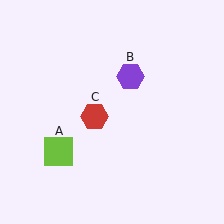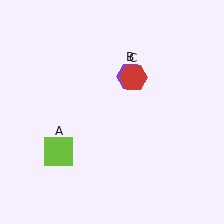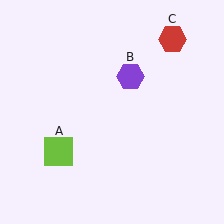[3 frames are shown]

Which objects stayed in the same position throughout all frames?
Lime square (object A) and purple hexagon (object B) remained stationary.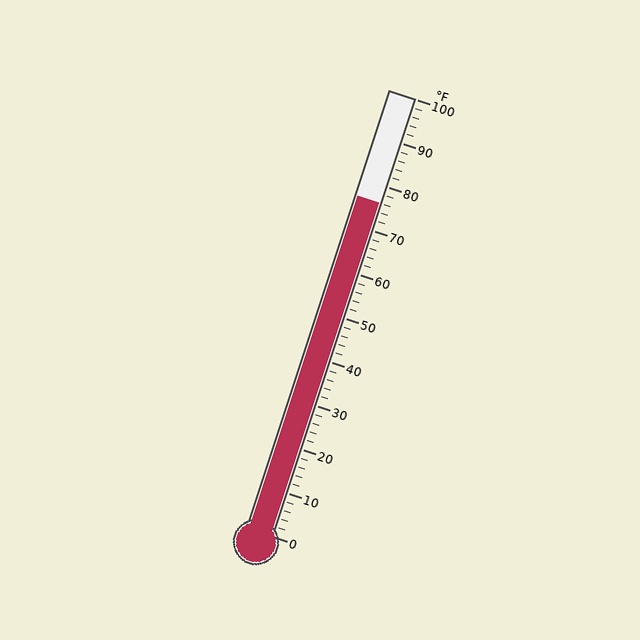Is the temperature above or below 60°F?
The temperature is above 60°F.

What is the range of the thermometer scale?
The thermometer scale ranges from 0°F to 100°F.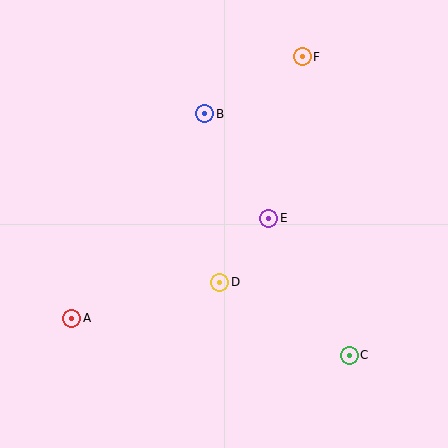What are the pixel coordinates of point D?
Point D is at (220, 282).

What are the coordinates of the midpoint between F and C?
The midpoint between F and C is at (326, 206).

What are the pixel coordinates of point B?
Point B is at (205, 114).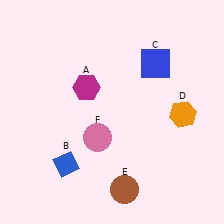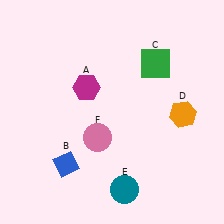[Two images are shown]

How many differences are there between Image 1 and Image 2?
There are 2 differences between the two images.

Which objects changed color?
C changed from blue to green. E changed from brown to teal.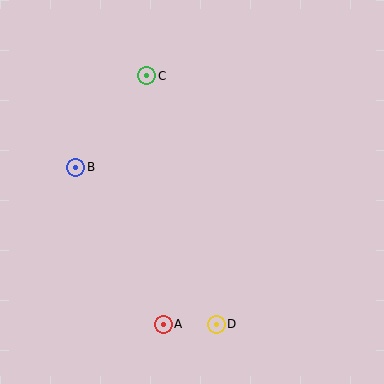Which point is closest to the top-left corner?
Point C is closest to the top-left corner.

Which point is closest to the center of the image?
Point B at (76, 167) is closest to the center.